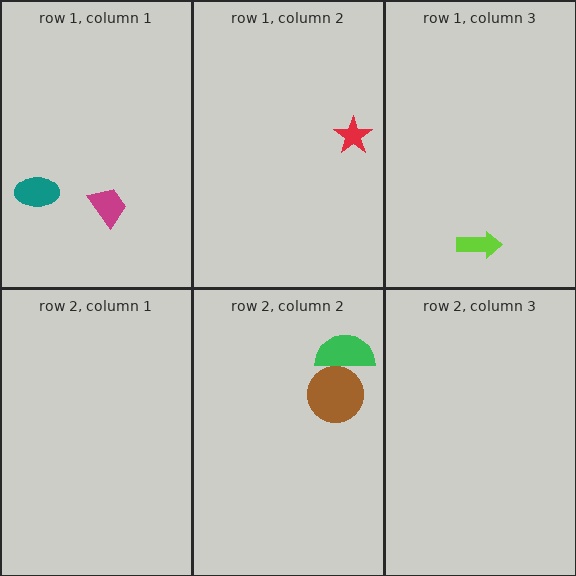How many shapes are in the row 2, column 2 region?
2.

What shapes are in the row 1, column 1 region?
The magenta trapezoid, the teal ellipse.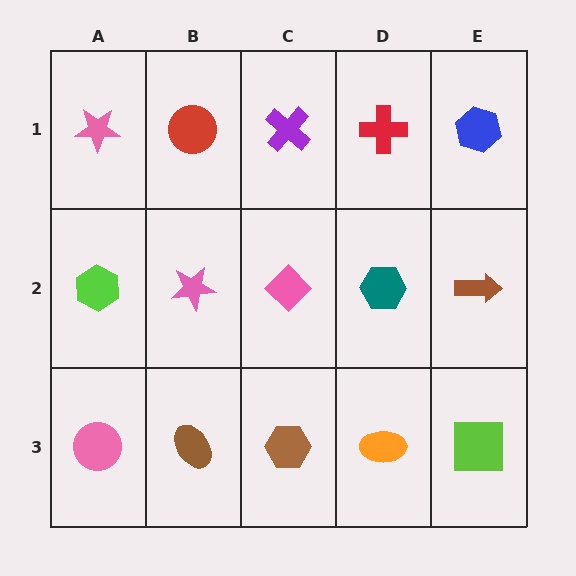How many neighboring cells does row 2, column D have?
4.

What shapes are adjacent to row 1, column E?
A brown arrow (row 2, column E), a red cross (row 1, column D).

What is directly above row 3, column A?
A lime hexagon.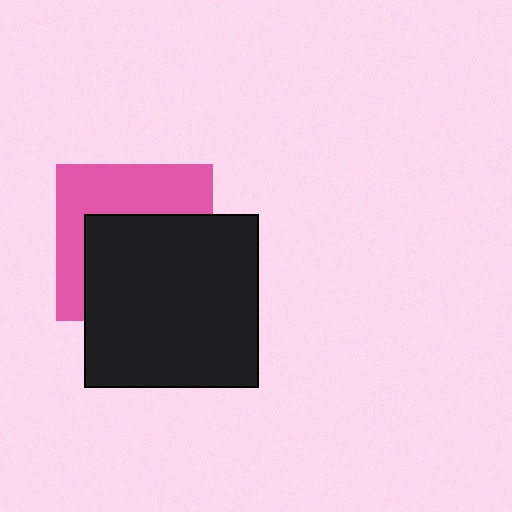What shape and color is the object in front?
The object in front is a black square.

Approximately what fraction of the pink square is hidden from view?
Roughly 56% of the pink square is hidden behind the black square.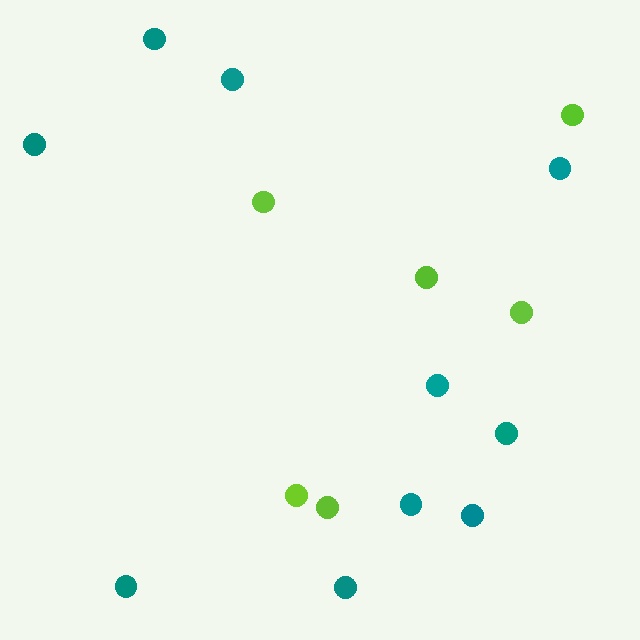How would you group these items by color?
There are 2 groups: one group of lime circles (6) and one group of teal circles (10).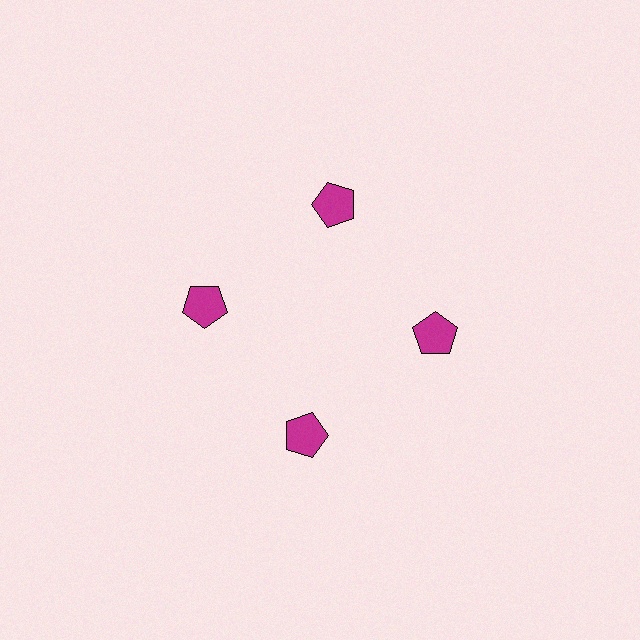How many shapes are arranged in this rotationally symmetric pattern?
There are 4 shapes, arranged in 4 groups of 1.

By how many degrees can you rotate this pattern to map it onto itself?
The pattern maps onto itself every 90 degrees of rotation.